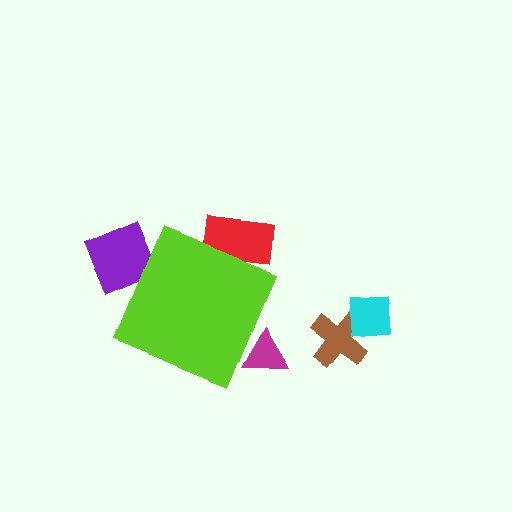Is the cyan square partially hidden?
No, the cyan square is fully visible.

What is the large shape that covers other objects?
A lime diamond.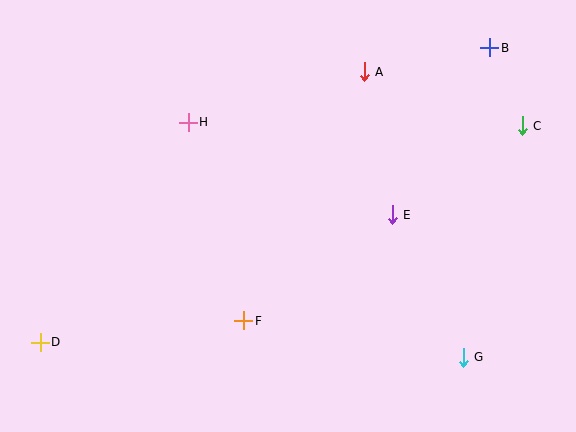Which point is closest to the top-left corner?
Point H is closest to the top-left corner.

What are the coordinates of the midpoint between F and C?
The midpoint between F and C is at (383, 223).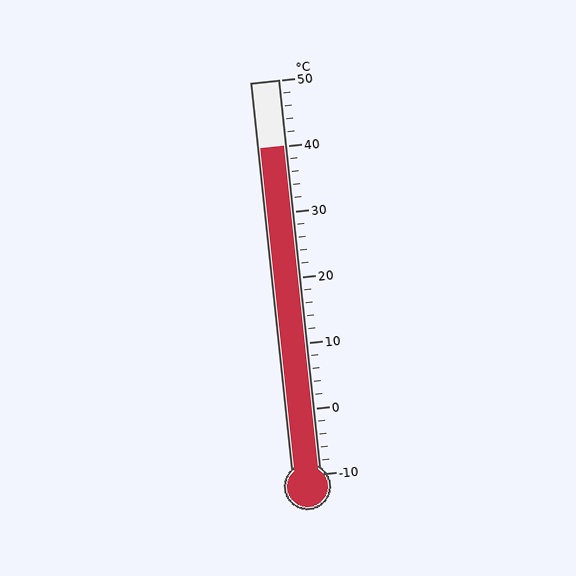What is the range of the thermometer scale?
The thermometer scale ranges from -10°C to 50°C.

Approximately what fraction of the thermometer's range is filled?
The thermometer is filled to approximately 85% of its range.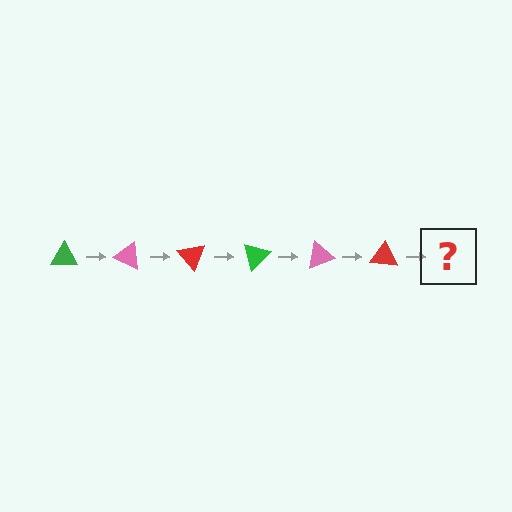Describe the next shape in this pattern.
It should be a green triangle, rotated 150 degrees from the start.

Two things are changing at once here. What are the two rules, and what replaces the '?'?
The two rules are that it rotates 25 degrees each step and the color cycles through green, pink, and red. The '?' should be a green triangle, rotated 150 degrees from the start.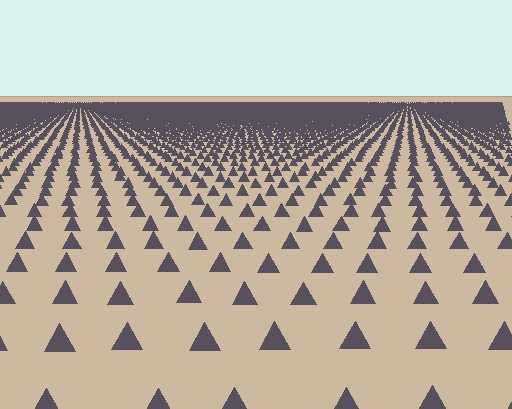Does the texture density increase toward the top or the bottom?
Density increases toward the top.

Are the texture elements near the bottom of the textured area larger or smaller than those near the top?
Larger. Near the bottom, elements are closer to the viewer and appear at a bigger on-screen size.